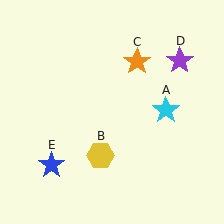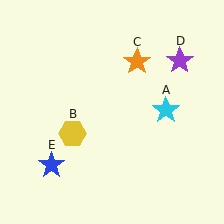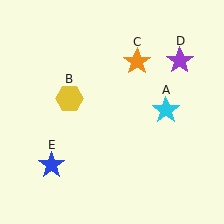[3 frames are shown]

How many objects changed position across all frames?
1 object changed position: yellow hexagon (object B).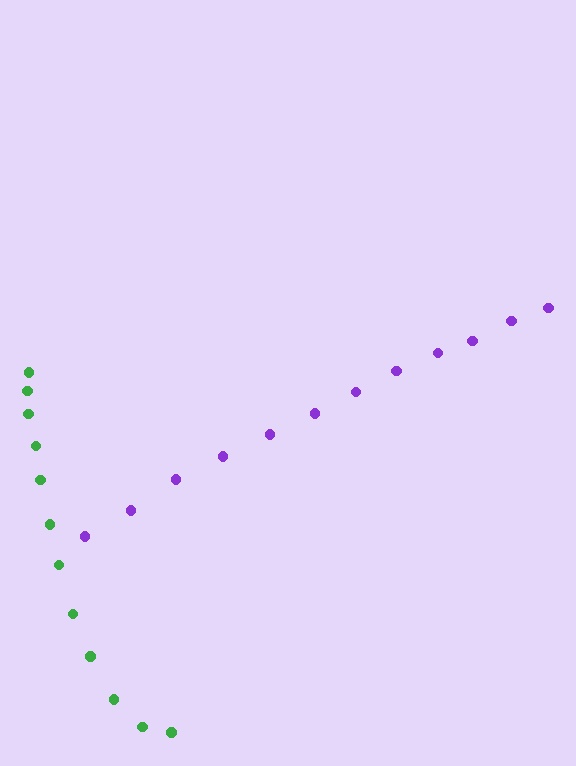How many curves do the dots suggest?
There are 2 distinct paths.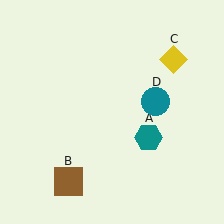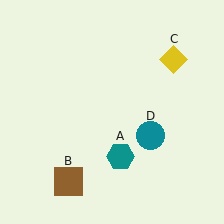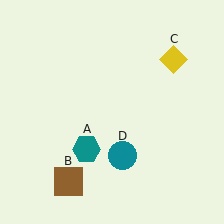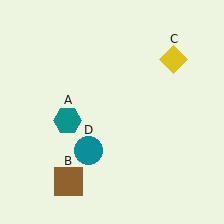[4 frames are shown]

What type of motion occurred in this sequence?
The teal hexagon (object A), teal circle (object D) rotated clockwise around the center of the scene.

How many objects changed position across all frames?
2 objects changed position: teal hexagon (object A), teal circle (object D).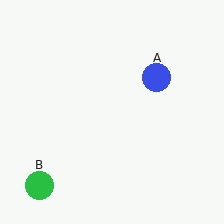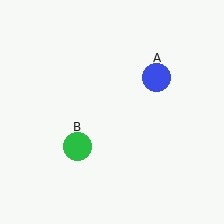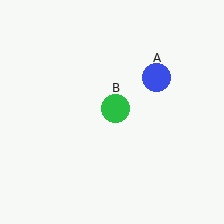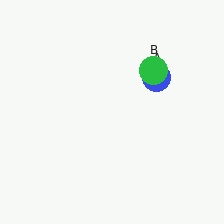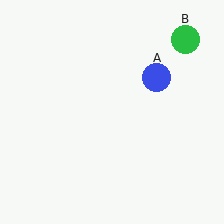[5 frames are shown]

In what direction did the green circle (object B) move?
The green circle (object B) moved up and to the right.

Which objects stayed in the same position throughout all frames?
Blue circle (object A) remained stationary.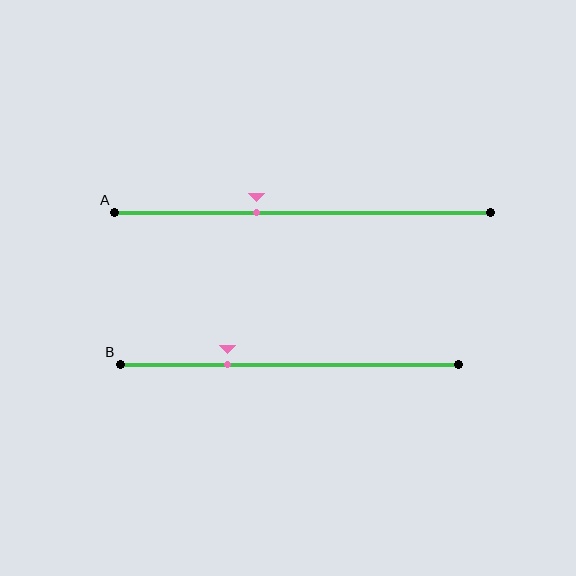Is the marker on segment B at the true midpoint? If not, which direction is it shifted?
No, the marker on segment B is shifted to the left by about 18% of the segment length.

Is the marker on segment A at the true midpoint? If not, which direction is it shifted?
No, the marker on segment A is shifted to the left by about 12% of the segment length.